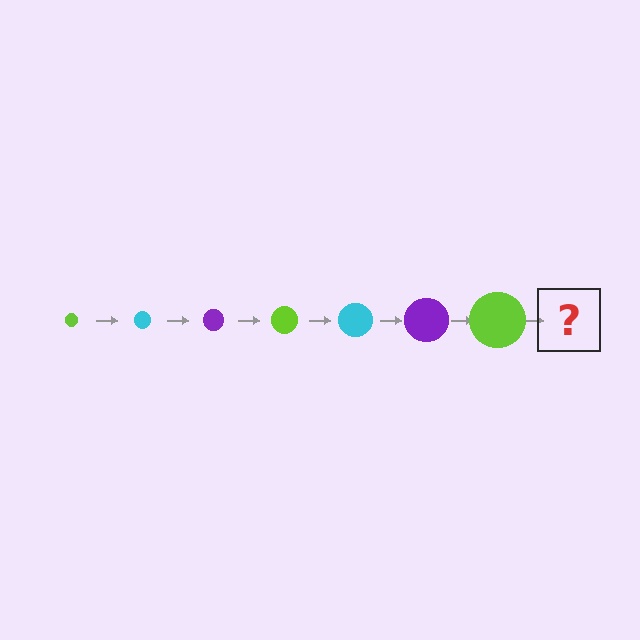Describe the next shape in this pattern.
It should be a cyan circle, larger than the previous one.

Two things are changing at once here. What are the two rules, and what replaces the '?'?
The two rules are that the circle grows larger each step and the color cycles through lime, cyan, and purple. The '?' should be a cyan circle, larger than the previous one.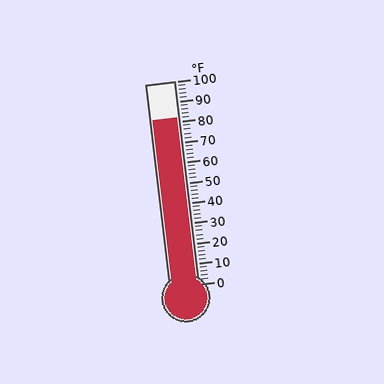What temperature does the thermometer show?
The thermometer shows approximately 82°F.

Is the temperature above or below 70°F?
The temperature is above 70°F.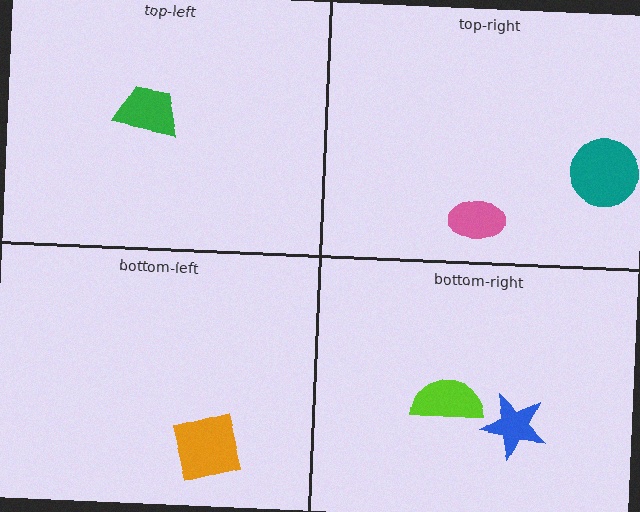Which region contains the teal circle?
The top-right region.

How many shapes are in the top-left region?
1.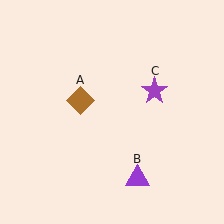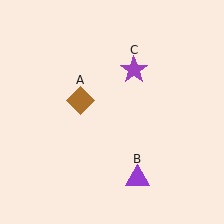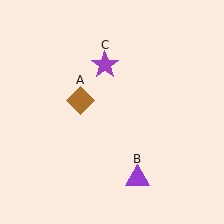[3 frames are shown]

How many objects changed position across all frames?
1 object changed position: purple star (object C).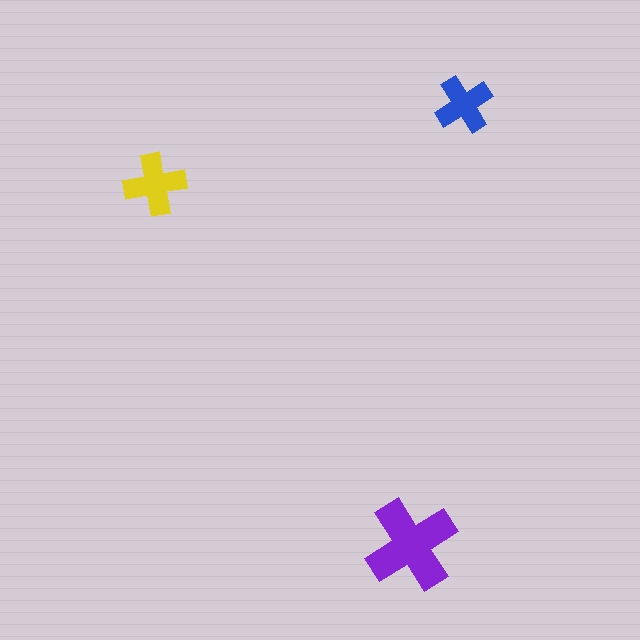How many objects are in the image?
There are 3 objects in the image.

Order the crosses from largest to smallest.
the purple one, the yellow one, the blue one.